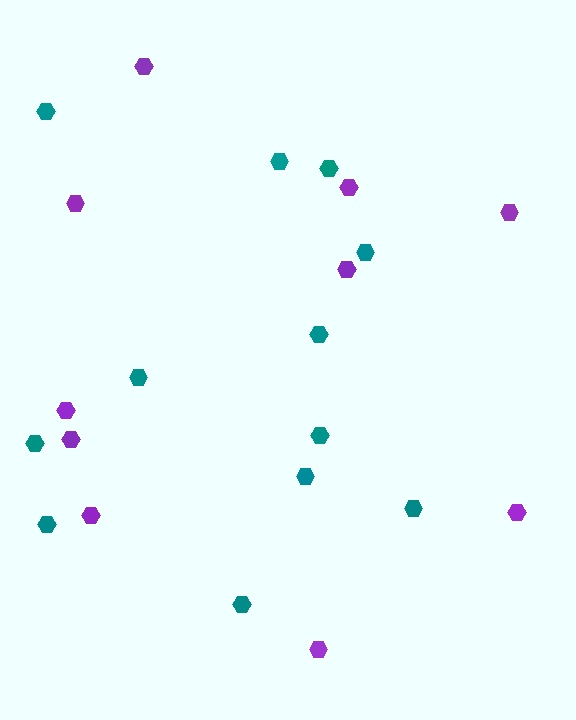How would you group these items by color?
There are 2 groups: one group of purple hexagons (10) and one group of teal hexagons (12).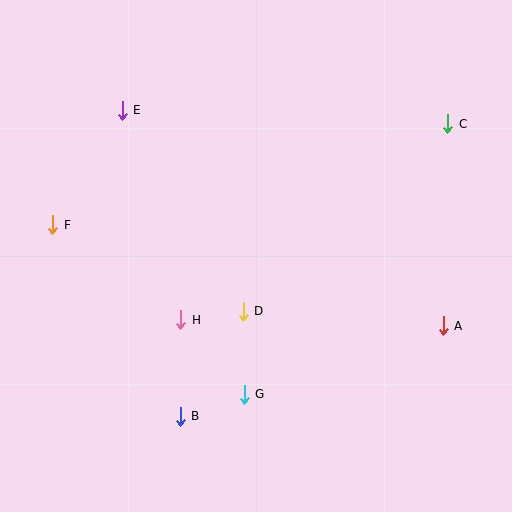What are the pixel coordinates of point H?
Point H is at (181, 320).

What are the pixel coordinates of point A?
Point A is at (443, 326).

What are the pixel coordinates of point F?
Point F is at (53, 225).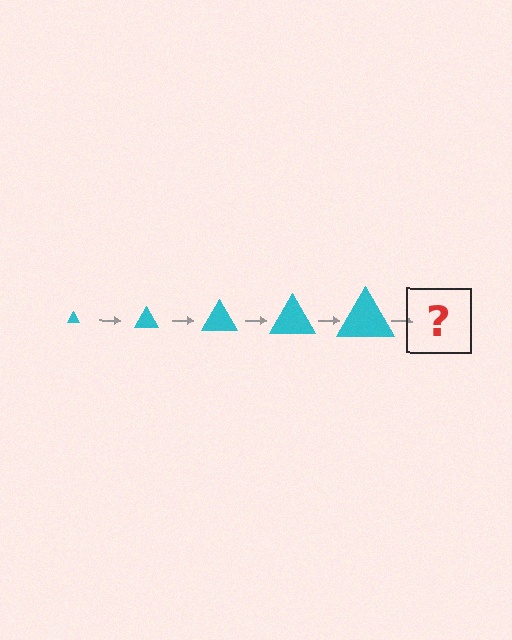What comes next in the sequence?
The next element should be a cyan triangle, larger than the previous one.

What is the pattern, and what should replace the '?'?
The pattern is that the triangle gets progressively larger each step. The '?' should be a cyan triangle, larger than the previous one.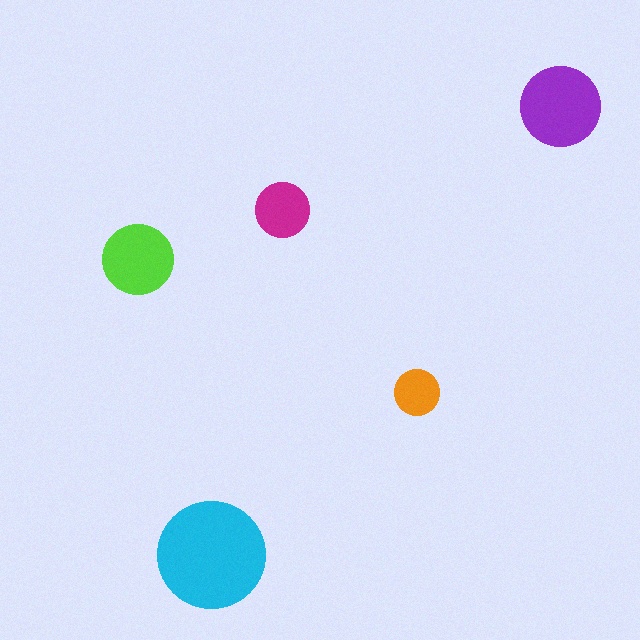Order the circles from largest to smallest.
the cyan one, the purple one, the lime one, the magenta one, the orange one.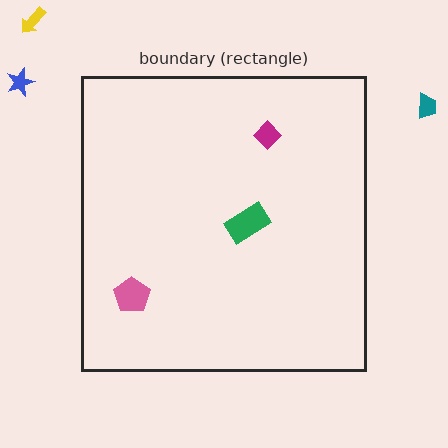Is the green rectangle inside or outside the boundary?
Inside.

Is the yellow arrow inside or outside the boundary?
Outside.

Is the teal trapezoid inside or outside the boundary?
Outside.